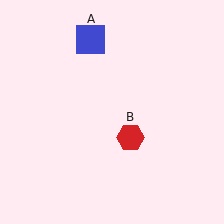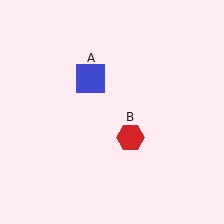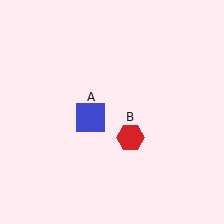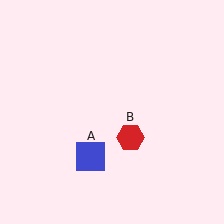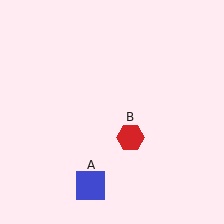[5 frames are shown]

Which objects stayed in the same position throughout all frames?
Red hexagon (object B) remained stationary.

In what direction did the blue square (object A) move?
The blue square (object A) moved down.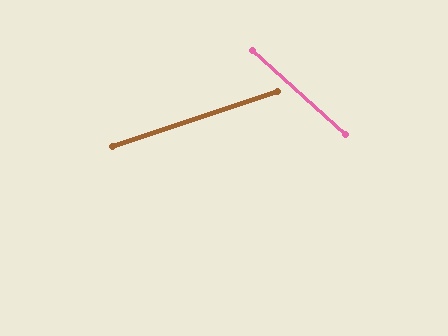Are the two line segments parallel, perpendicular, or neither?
Neither parallel nor perpendicular — they differ by about 61°.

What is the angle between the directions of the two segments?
Approximately 61 degrees.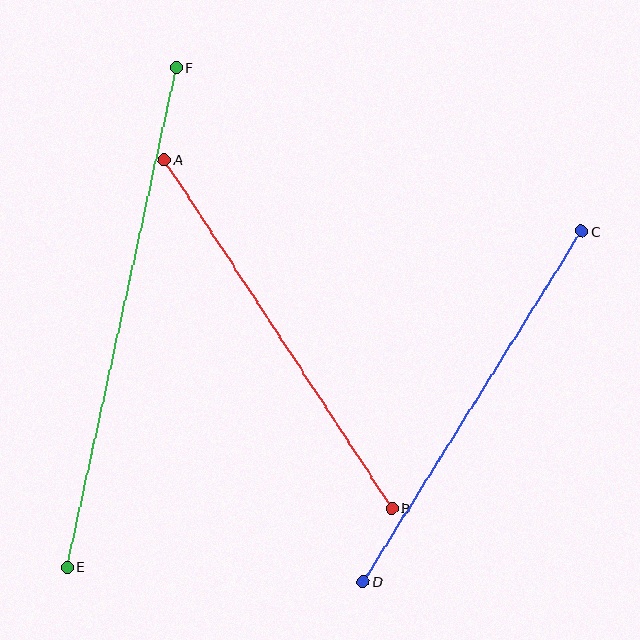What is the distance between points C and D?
The distance is approximately 413 pixels.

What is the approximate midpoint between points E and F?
The midpoint is at approximately (122, 318) pixels.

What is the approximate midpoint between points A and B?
The midpoint is at approximately (278, 334) pixels.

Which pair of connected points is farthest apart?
Points E and F are farthest apart.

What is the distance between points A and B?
The distance is approximately 416 pixels.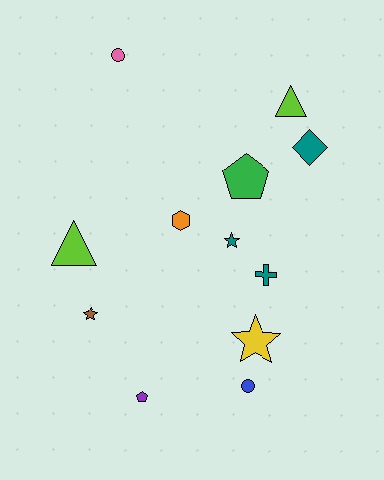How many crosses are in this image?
There is 1 cross.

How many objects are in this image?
There are 12 objects.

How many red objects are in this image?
There are no red objects.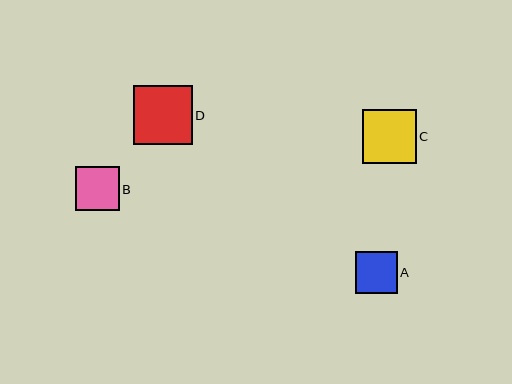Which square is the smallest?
Square A is the smallest with a size of approximately 42 pixels.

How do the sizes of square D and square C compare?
Square D and square C are approximately the same size.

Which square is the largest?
Square D is the largest with a size of approximately 59 pixels.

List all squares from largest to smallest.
From largest to smallest: D, C, B, A.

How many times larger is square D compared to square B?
Square D is approximately 1.4 times the size of square B.